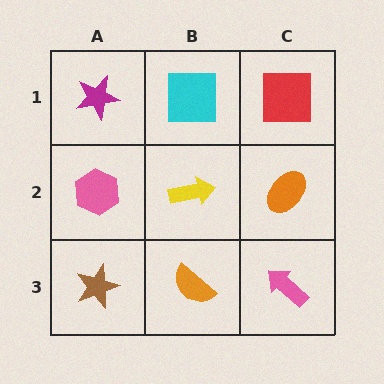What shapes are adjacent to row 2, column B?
A cyan square (row 1, column B), an orange semicircle (row 3, column B), a pink hexagon (row 2, column A), an orange ellipse (row 2, column C).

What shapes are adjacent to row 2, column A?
A magenta star (row 1, column A), a brown star (row 3, column A), a yellow arrow (row 2, column B).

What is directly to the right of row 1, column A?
A cyan square.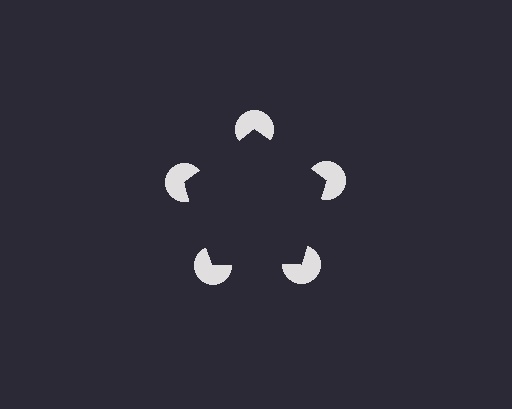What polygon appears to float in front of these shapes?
An illusory pentagon — its edges are inferred from the aligned wedge cuts in the pac-man discs, not physically drawn.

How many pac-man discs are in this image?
There are 5 — one at each vertex of the illusory pentagon.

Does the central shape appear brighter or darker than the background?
It typically appears slightly darker than the background, even though no actual brightness change is drawn.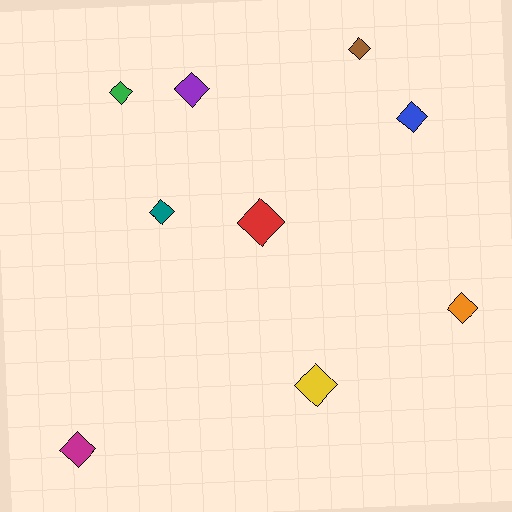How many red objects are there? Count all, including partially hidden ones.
There is 1 red object.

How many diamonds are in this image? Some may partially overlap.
There are 9 diamonds.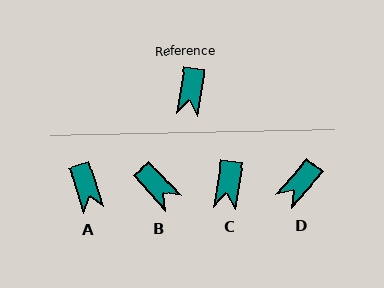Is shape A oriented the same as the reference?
No, it is off by about 27 degrees.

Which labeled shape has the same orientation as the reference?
C.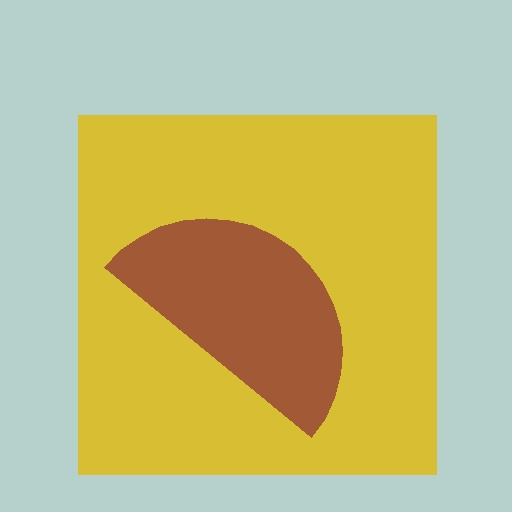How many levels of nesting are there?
2.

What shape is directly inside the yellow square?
The brown semicircle.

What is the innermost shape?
The brown semicircle.